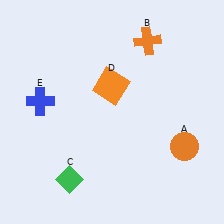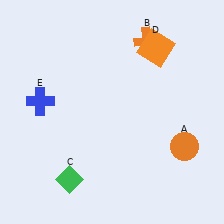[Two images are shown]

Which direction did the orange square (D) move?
The orange square (D) moved right.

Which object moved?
The orange square (D) moved right.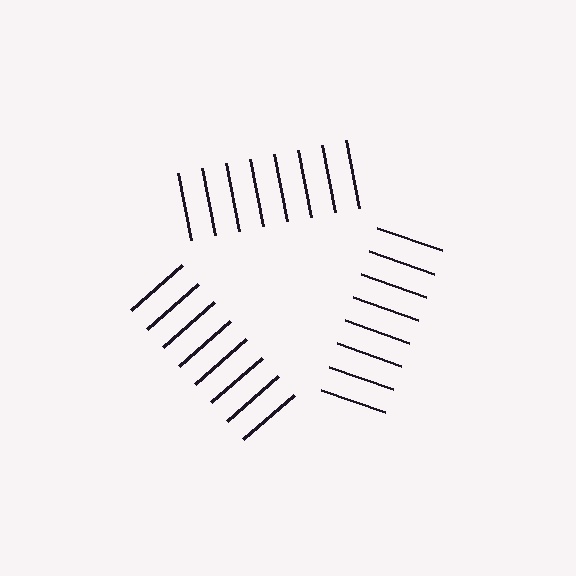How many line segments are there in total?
24 — 8 along each of the 3 edges.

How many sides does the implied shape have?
3 sides — the line-ends trace a triangle.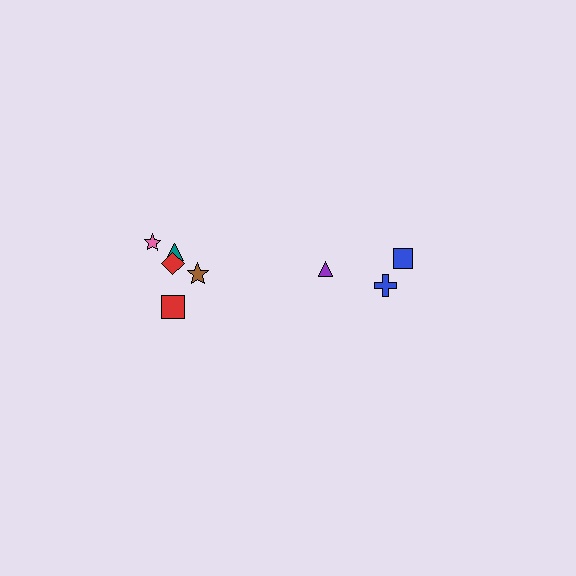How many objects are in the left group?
There are 5 objects.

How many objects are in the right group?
There are 3 objects.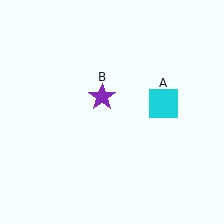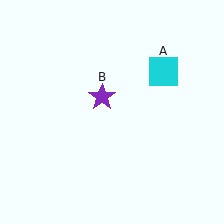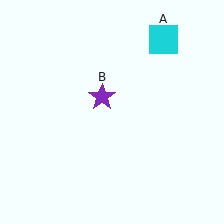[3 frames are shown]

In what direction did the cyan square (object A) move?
The cyan square (object A) moved up.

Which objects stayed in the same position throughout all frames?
Purple star (object B) remained stationary.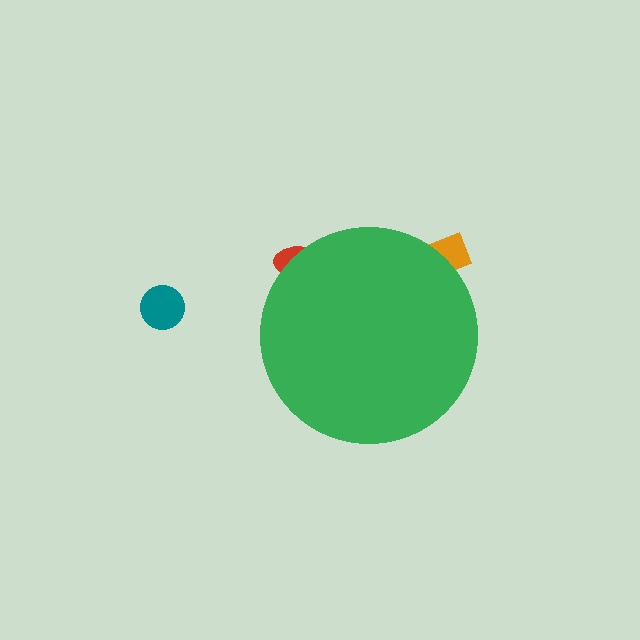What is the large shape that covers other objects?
A green circle.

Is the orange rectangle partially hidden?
Yes, the orange rectangle is partially hidden behind the green circle.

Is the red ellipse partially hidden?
Yes, the red ellipse is partially hidden behind the green circle.